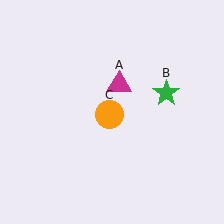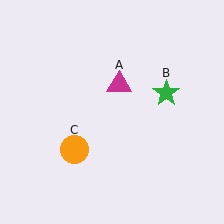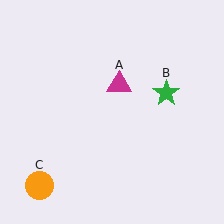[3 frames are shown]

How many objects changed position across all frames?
1 object changed position: orange circle (object C).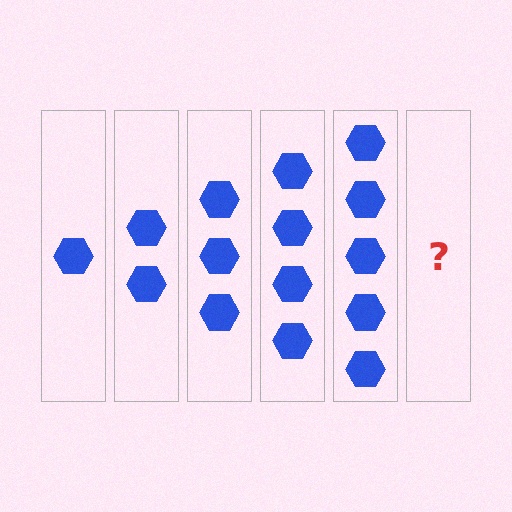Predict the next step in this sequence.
The next step is 6 hexagons.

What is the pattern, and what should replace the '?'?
The pattern is that each step adds one more hexagon. The '?' should be 6 hexagons.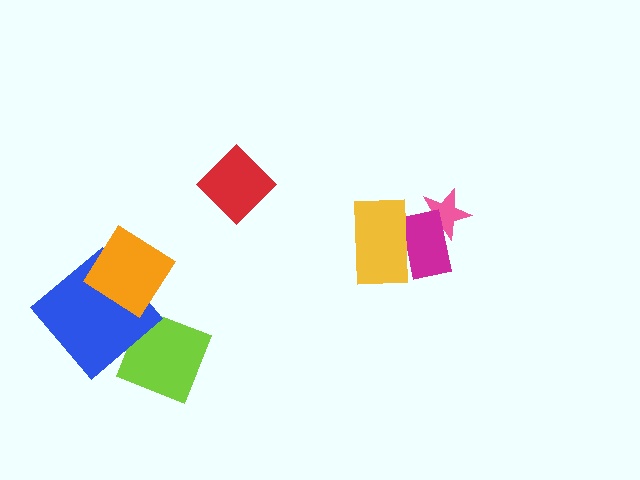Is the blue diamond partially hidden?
Yes, it is partially covered by another shape.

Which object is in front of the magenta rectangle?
The yellow rectangle is in front of the magenta rectangle.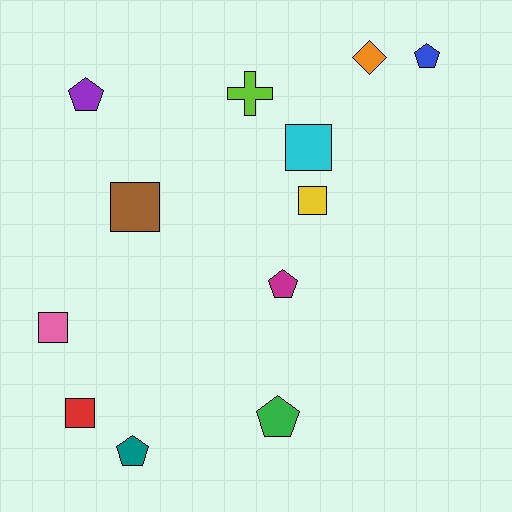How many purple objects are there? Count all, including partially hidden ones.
There is 1 purple object.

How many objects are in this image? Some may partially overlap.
There are 12 objects.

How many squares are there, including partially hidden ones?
There are 5 squares.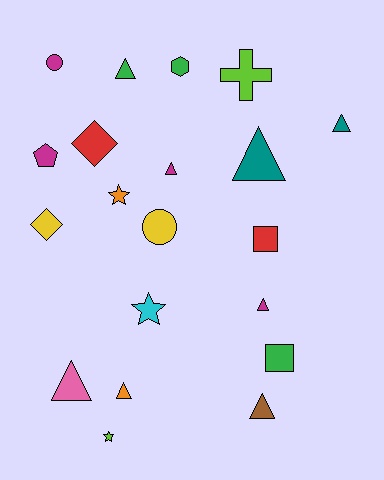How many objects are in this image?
There are 20 objects.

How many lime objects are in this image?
There are 2 lime objects.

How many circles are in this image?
There are 2 circles.